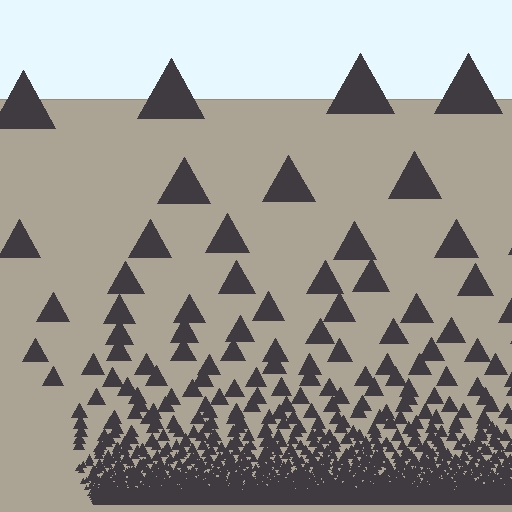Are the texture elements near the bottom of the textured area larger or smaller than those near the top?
Smaller. The gradient is inverted — elements near the bottom are smaller and denser.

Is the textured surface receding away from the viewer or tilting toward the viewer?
The surface appears to tilt toward the viewer. Texture elements get larger and sparser toward the top.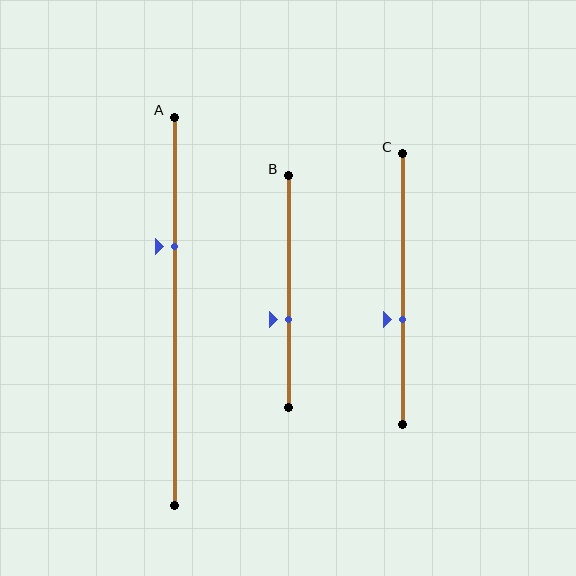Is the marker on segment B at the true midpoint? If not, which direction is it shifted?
No, the marker on segment B is shifted downward by about 12% of the segment length.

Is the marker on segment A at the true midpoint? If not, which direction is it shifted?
No, the marker on segment A is shifted upward by about 17% of the segment length.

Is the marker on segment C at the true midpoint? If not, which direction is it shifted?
No, the marker on segment C is shifted downward by about 11% of the segment length.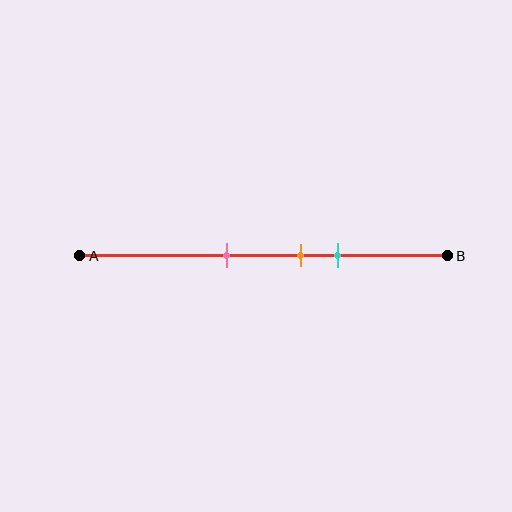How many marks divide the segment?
There are 3 marks dividing the segment.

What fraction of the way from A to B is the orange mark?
The orange mark is approximately 60% (0.6) of the way from A to B.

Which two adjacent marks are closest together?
The orange and cyan marks are the closest adjacent pair.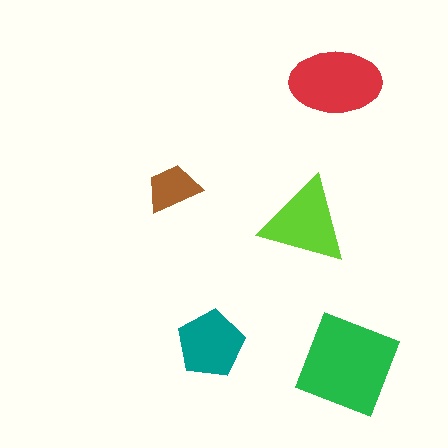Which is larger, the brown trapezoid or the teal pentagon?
The teal pentagon.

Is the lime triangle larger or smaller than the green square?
Smaller.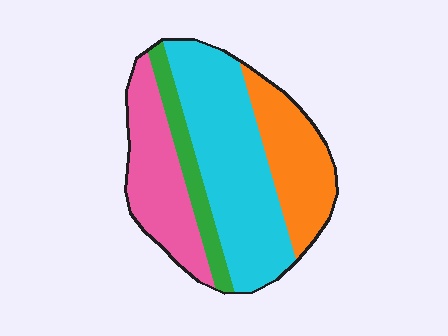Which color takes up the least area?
Green, at roughly 10%.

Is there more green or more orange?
Orange.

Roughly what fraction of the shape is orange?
Orange takes up about one fifth (1/5) of the shape.